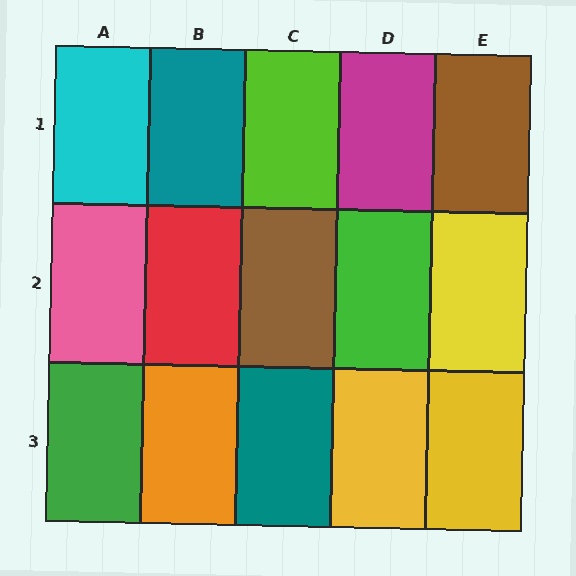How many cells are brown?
2 cells are brown.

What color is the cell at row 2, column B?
Red.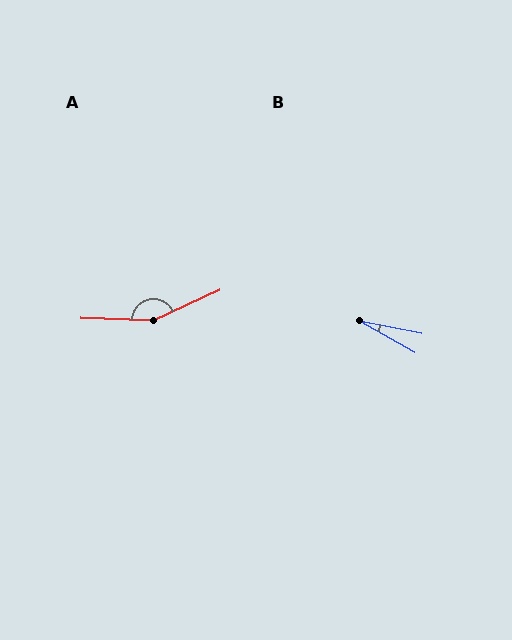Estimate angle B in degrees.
Approximately 19 degrees.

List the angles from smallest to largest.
B (19°), A (154°).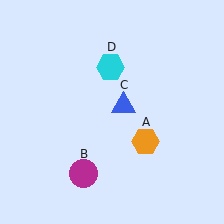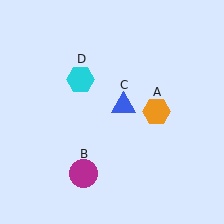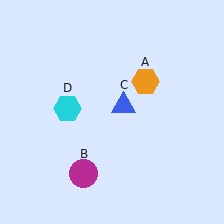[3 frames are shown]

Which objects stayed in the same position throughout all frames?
Magenta circle (object B) and blue triangle (object C) remained stationary.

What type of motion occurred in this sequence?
The orange hexagon (object A), cyan hexagon (object D) rotated counterclockwise around the center of the scene.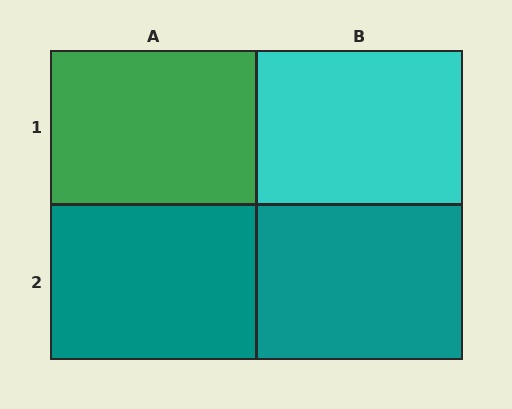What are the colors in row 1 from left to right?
Green, cyan.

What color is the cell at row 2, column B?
Teal.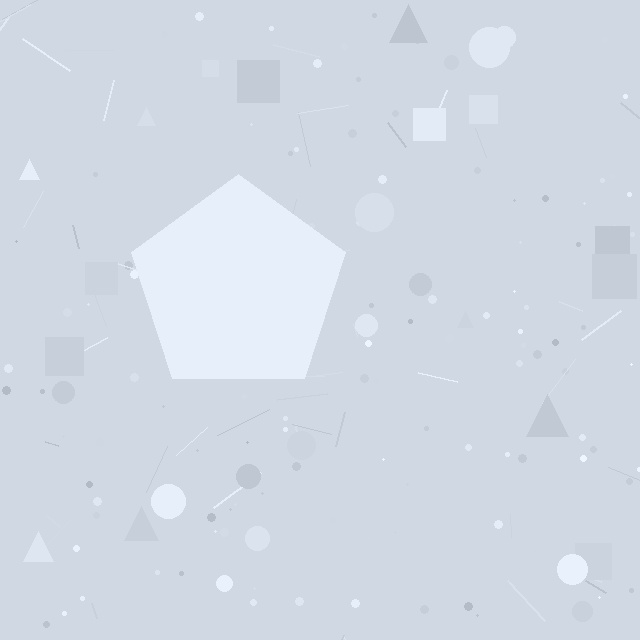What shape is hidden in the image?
A pentagon is hidden in the image.